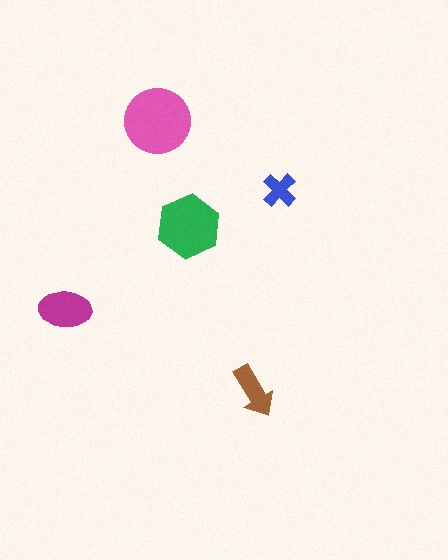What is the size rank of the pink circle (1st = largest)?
1st.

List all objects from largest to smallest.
The pink circle, the green hexagon, the magenta ellipse, the brown arrow, the blue cross.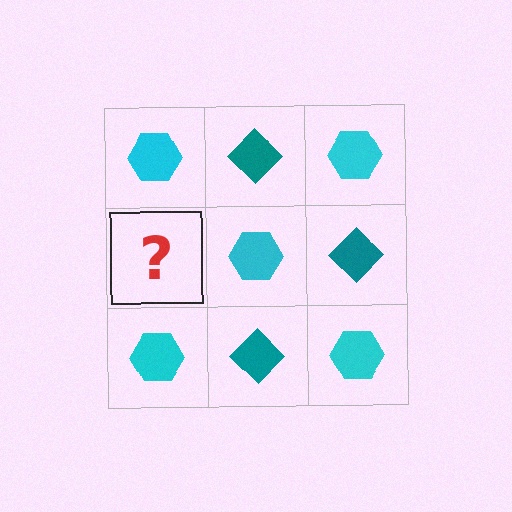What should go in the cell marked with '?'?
The missing cell should contain a teal diamond.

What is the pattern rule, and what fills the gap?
The rule is that it alternates cyan hexagon and teal diamond in a checkerboard pattern. The gap should be filled with a teal diamond.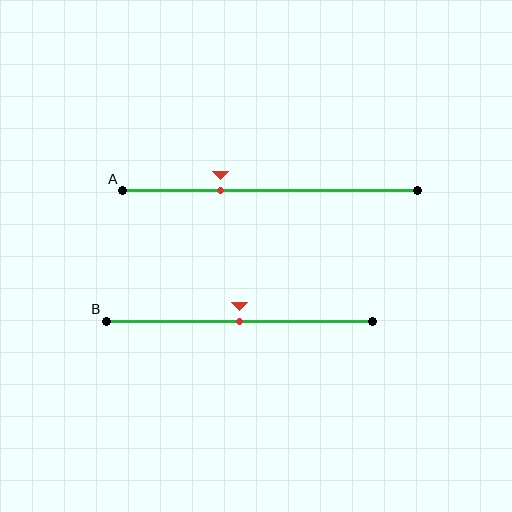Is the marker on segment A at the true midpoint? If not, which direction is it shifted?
No, the marker on segment A is shifted to the left by about 17% of the segment length.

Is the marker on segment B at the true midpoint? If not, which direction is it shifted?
Yes, the marker on segment B is at the true midpoint.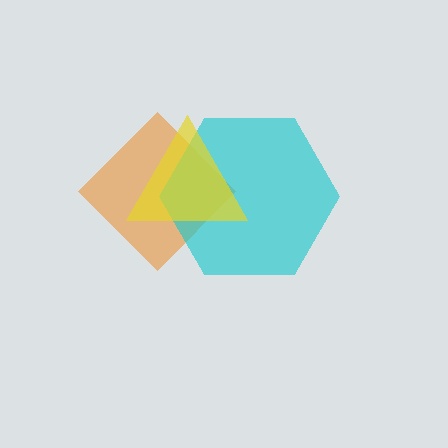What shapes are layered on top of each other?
The layered shapes are: an orange diamond, a cyan hexagon, a yellow triangle.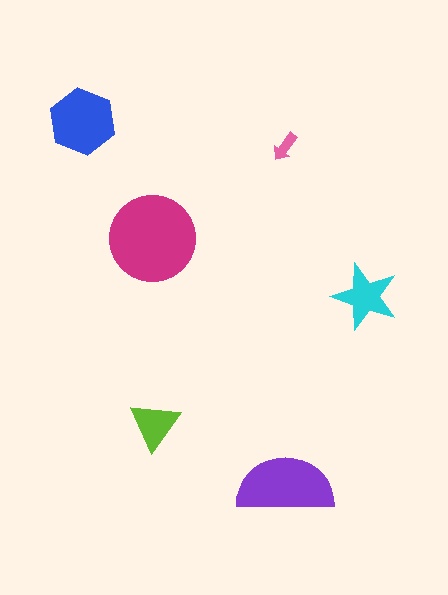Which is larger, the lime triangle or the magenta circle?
The magenta circle.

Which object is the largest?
The magenta circle.